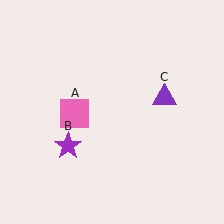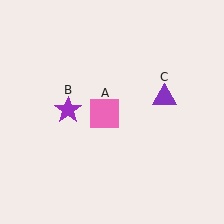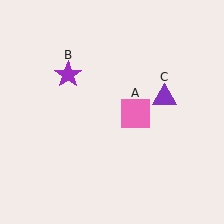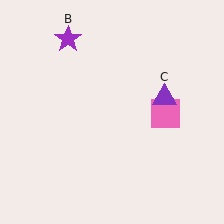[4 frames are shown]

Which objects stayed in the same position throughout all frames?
Purple triangle (object C) remained stationary.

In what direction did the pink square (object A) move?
The pink square (object A) moved right.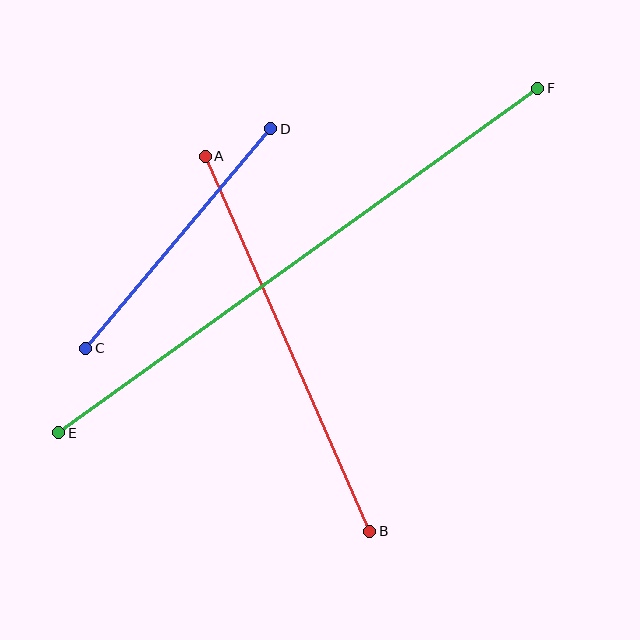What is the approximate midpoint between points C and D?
The midpoint is at approximately (178, 238) pixels.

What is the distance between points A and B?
The distance is approximately 409 pixels.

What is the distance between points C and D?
The distance is approximately 287 pixels.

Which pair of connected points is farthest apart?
Points E and F are farthest apart.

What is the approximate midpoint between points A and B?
The midpoint is at approximately (288, 344) pixels.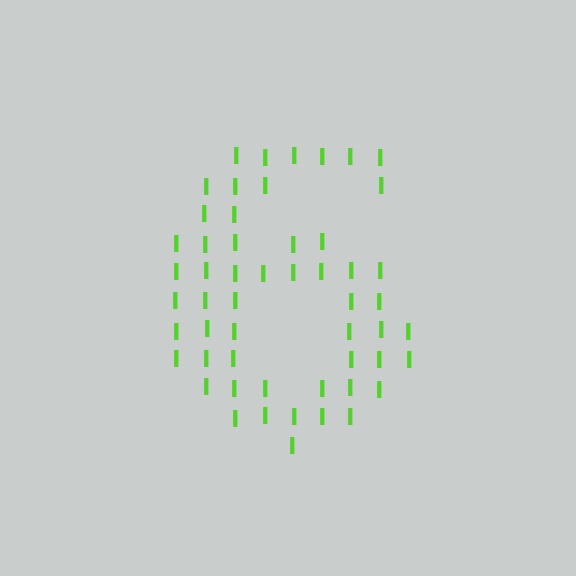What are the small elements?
The small elements are letter I's.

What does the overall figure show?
The overall figure shows the digit 6.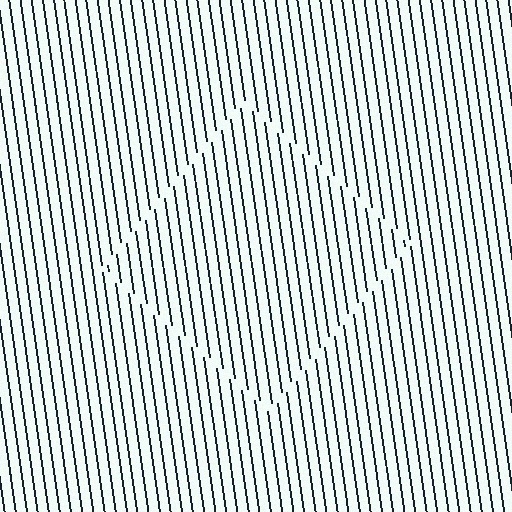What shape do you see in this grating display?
An illusory square. The interior of the shape contains the same grating, shifted by half a period — the contour is defined by the phase discontinuity where line-ends from the inner and outer gratings abut.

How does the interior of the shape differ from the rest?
The interior of the shape contains the same grating, shifted by half a period — the contour is defined by the phase discontinuity where line-ends from the inner and outer gratings abut.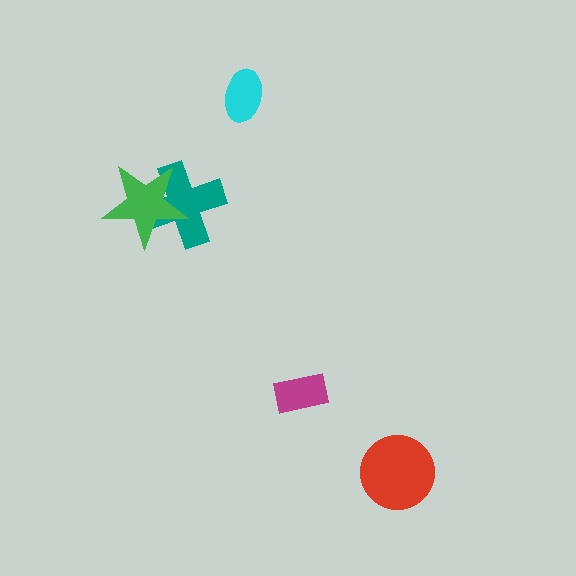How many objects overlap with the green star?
1 object overlaps with the green star.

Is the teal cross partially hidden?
Yes, it is partially covered by another shape.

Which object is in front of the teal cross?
The green star is in front of the teal cross.